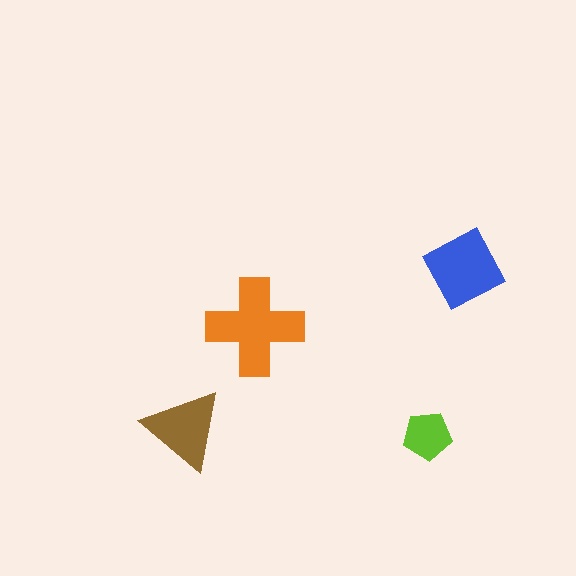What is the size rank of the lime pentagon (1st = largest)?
4th.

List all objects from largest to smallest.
The orange cross, the blue diamond, the brown triangle, the lime pentagon.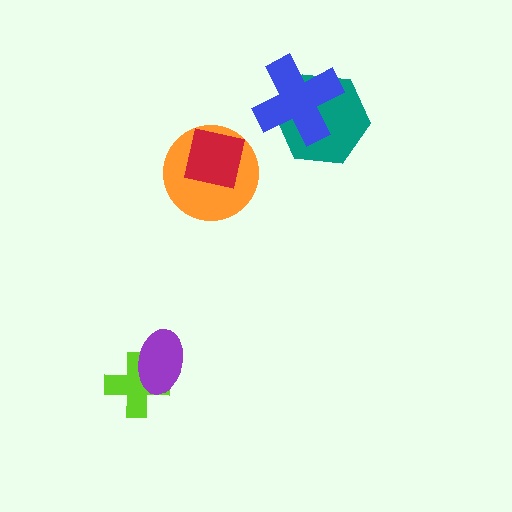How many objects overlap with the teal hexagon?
1 object overlaps with the teal hexagon.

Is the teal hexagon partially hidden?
Yes, it is partially covered by another shape.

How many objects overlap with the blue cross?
1 object overlaps with the blue cross.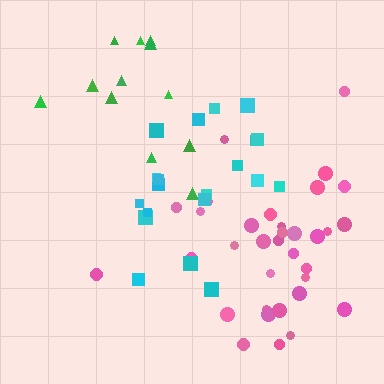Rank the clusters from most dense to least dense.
pink, cyan, green.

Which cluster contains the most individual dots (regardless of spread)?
Pink (34).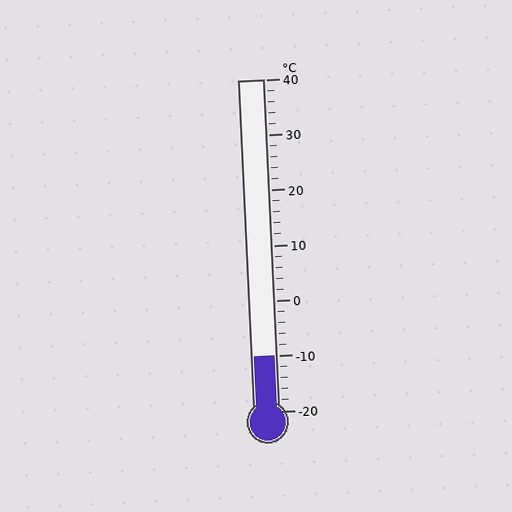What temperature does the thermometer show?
The thermometer shows approximately -10°C.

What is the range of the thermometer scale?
The thermometer scale ranges from -20°C to 40°C.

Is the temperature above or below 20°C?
The temperature is below 20°C.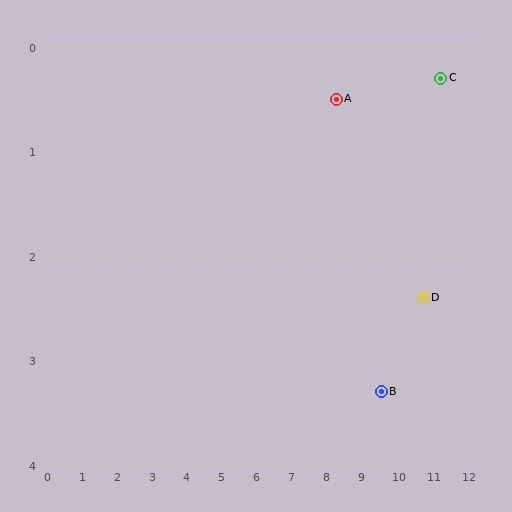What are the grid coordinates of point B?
Point B is at approximately (9.6, 3.3).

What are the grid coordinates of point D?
Point D is at approximately (10.8, 2.4).